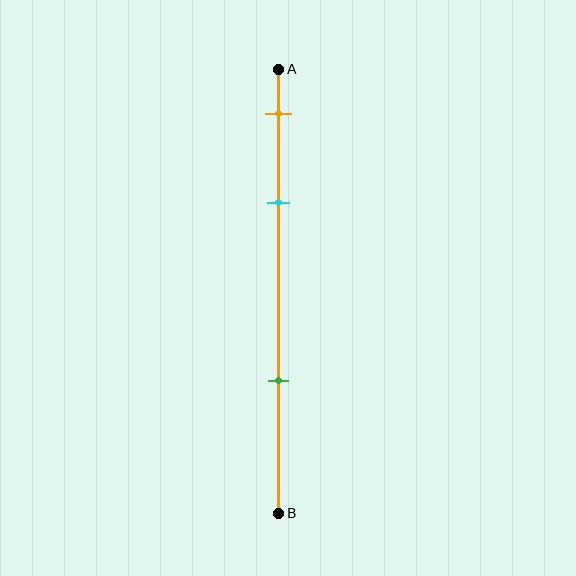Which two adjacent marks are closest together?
The orange and cyan marks are the closest adjacent pair.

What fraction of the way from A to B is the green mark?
The green mark is approximately 70% (0.7) of the way from A to B.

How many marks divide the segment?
There are 3 marks dividing the segment.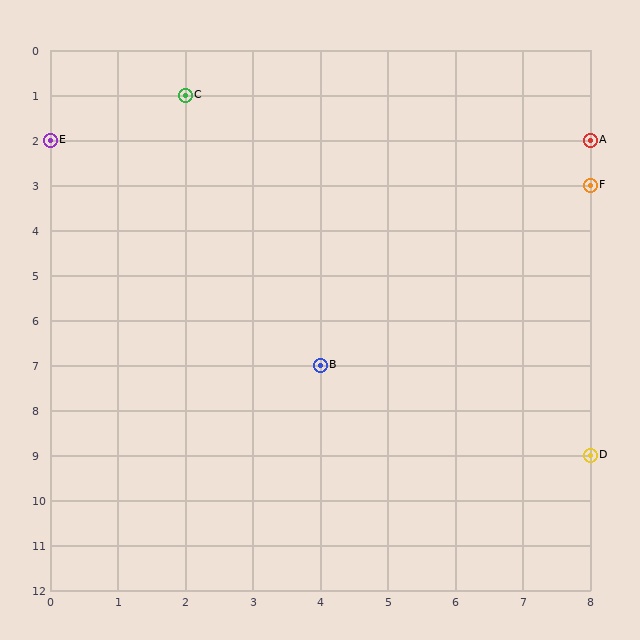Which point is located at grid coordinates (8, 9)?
Point D is at (8, 9).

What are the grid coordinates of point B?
Point B is at grid coordinates (4, 7).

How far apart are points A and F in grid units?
Points A and F are 1 row apart.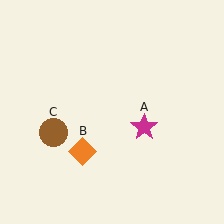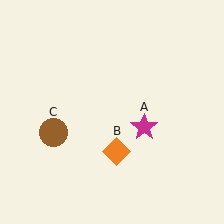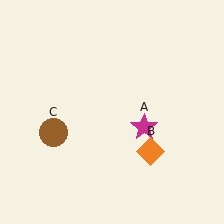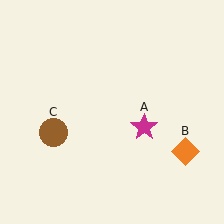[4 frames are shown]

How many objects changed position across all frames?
1 object changed position: orange diamond (object B).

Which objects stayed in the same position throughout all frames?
Magenta star (object A) and brown circle (object C) remained stationary.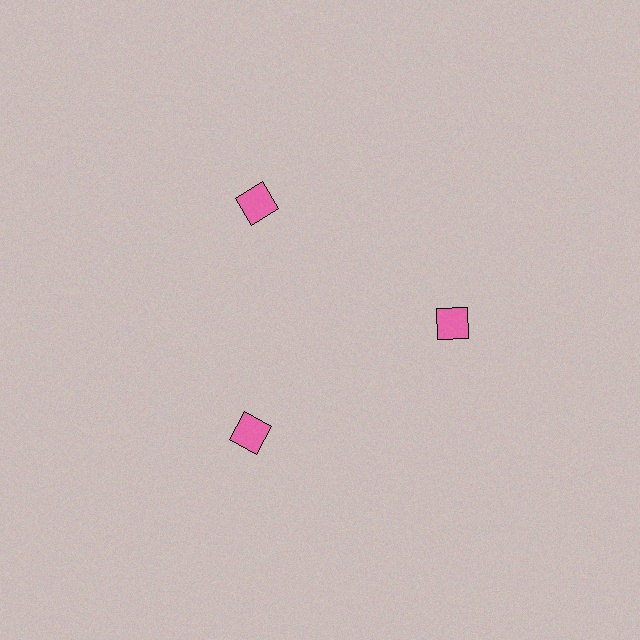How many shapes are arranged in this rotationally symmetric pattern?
There are 3 shapes, arranged in 3 groups of 1.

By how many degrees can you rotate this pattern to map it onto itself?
The pattern maps onto itself every 120 degrees of rotation.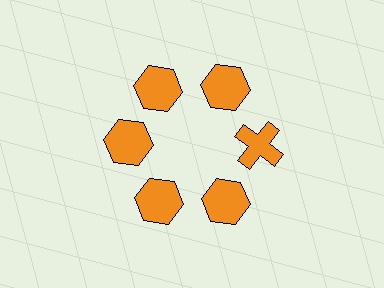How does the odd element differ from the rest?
It has a different shape: cross instead of hexagon.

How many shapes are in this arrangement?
There are 6 shapes arranged in a ring pattern.